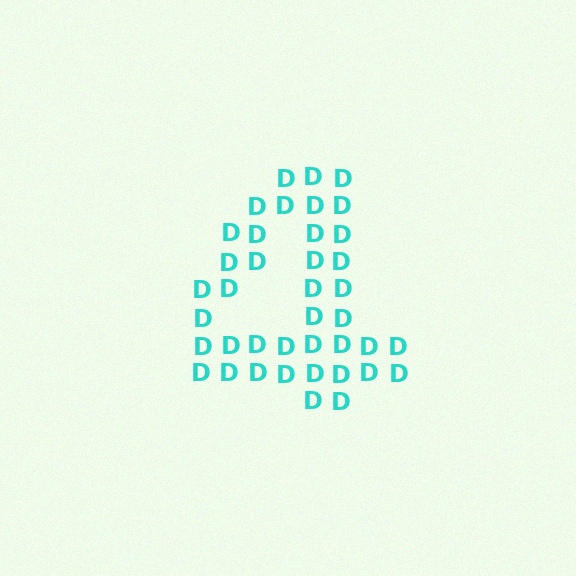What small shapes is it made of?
It is made of small letter D's.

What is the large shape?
The large shape is the digit 4.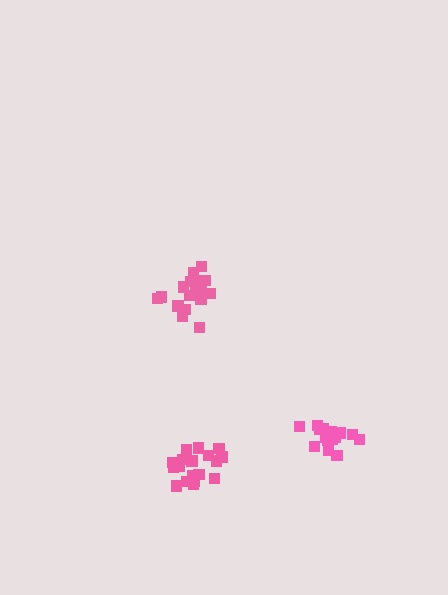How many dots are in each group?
Group 1: 21 dots, Group 2: 15 dots, Group 3: 19 dots (55 total).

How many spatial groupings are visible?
There are 3 spatial groupings.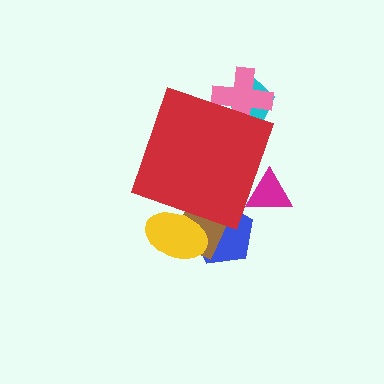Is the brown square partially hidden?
Yes, the brown square is partially hidden behind the red diamond.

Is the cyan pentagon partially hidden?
Yes, the cyan pentagon is partially hidden behind the red diamond.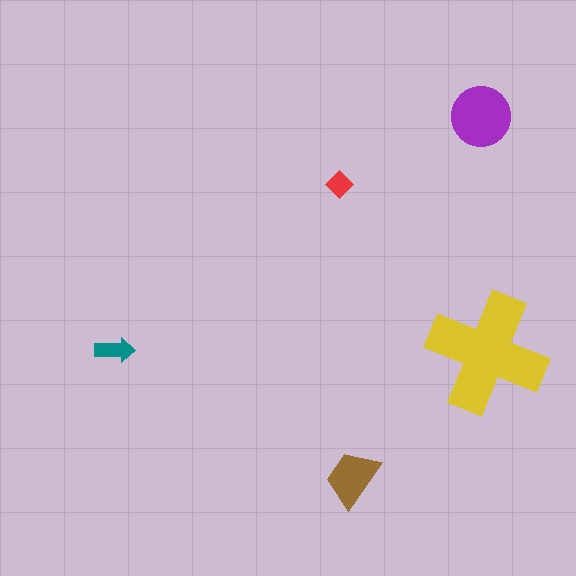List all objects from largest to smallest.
The yellow cross, the purple circle, the brown trapezoid, the teal arrow, the red diamond.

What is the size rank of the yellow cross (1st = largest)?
1st.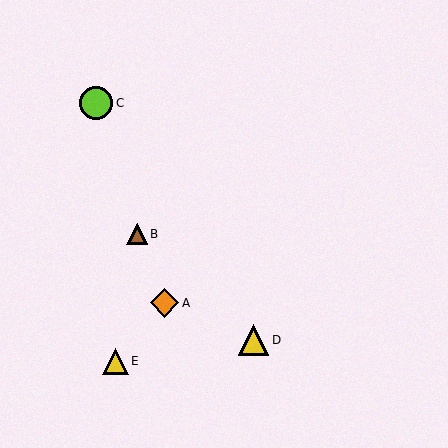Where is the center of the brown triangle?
The center of the brown triangle is at (137, 234).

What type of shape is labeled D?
Shape D is a yellow triangle.